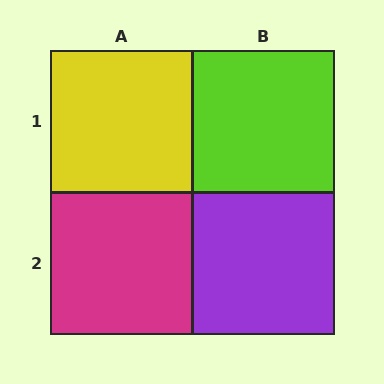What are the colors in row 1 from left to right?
Yellow, lime.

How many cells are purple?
1 cell is purple.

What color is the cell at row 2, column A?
Magenta.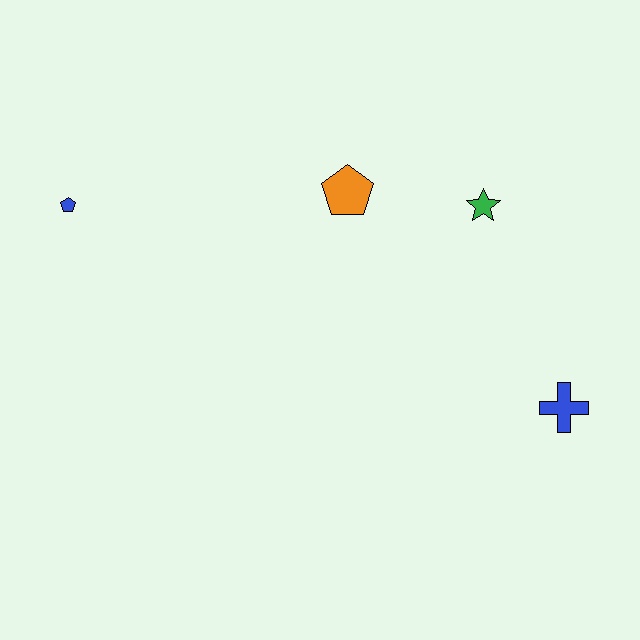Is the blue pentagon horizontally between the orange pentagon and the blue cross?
No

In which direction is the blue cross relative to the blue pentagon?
The blue cross is to the right of the blue pentagon.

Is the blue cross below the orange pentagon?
Yes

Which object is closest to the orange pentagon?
The green star is closest to the orange pentagon.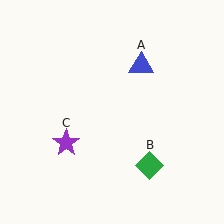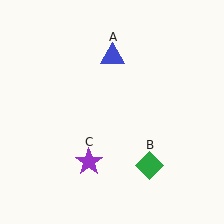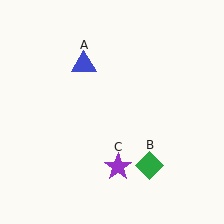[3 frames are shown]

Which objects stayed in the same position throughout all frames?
Green diamond (object B) remained stationary.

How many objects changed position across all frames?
2 objects changed position: blue triangle (object A), purple star (object C).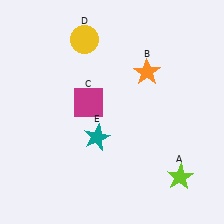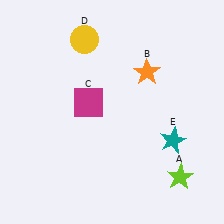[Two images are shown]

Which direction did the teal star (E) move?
The teal star (E) moved right.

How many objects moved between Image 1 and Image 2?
1 object moved between the two images.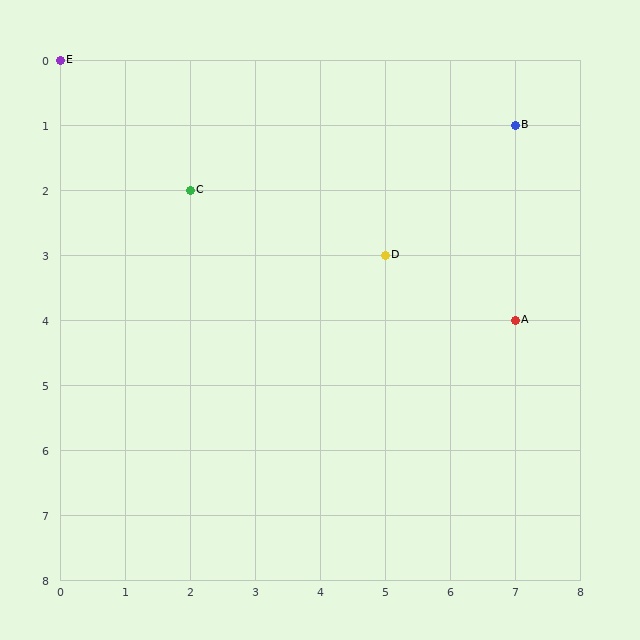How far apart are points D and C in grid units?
Points D and C are 3 columns and 1 row apart (about 3.2 grid units diagonally).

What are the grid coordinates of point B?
Point B is at grid coordinates (7, 1).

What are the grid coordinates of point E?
Point E is at grid coordinates (0, 0).